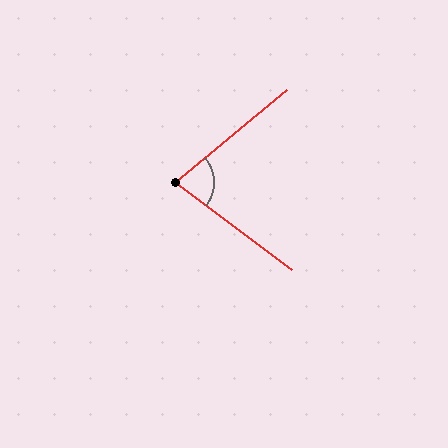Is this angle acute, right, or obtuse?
It is acute.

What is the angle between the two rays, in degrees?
Approximately 77 degrees.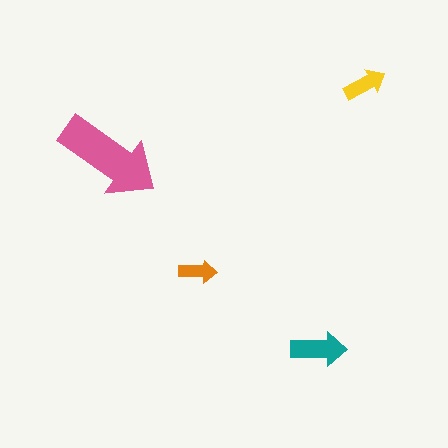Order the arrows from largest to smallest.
the pink one, the teal one, the yellow one, the orange one.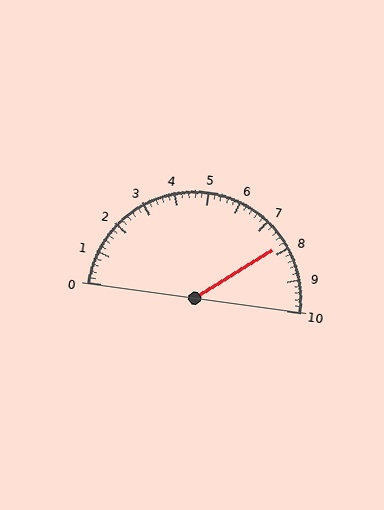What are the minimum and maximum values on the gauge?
The gauge ranges from 0 to 10.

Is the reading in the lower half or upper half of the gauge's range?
The reading is in the upper half of the range (0 to 10).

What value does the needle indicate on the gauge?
The needle indicates approximately 7.8.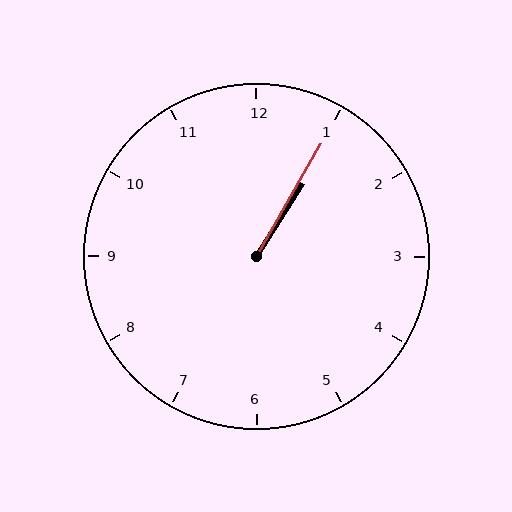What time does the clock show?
1:05.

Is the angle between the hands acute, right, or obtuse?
It is acute.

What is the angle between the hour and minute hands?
Approximately 2 degrees.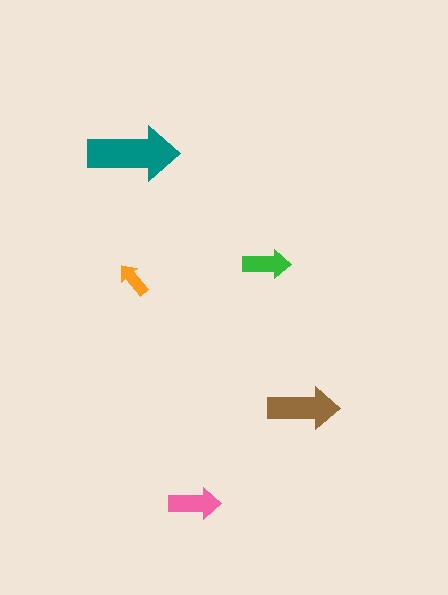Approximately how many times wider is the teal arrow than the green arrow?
About 2 times wider.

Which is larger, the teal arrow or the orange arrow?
The teal one.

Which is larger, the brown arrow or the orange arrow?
The brown one.